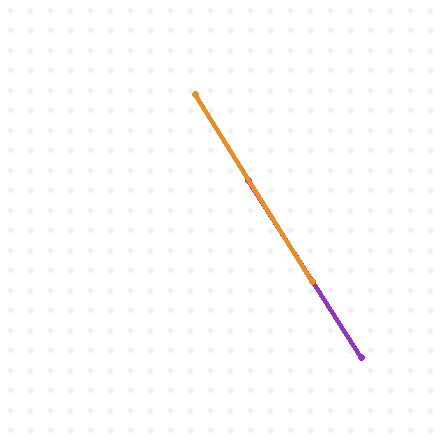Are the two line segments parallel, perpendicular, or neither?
Parallel — their directions differ by only 0.5°.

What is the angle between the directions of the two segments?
Approximately 0 degrees.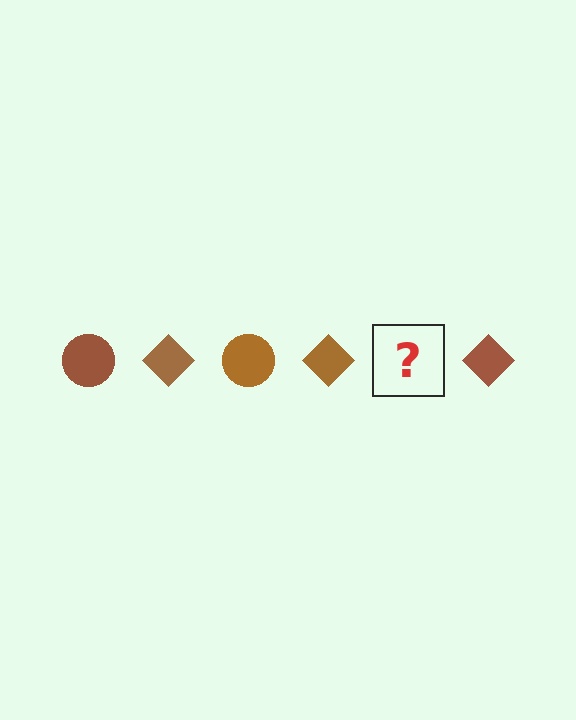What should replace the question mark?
The question mark should be replaced with a brown circle.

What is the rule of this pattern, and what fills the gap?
The rule is that the pattern cycles through circle, diamond shapes in brown. The gap should be filled with a brown circle.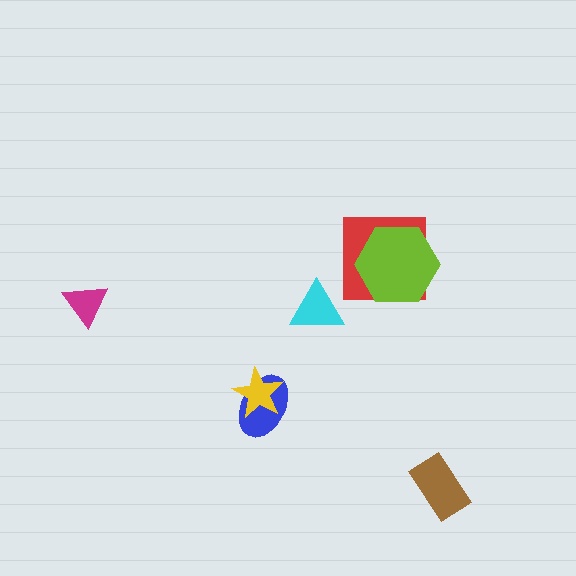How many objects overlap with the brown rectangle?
0 objects overlap with the brown rectangle.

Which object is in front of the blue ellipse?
The yellow star is in front of the blue ellipse.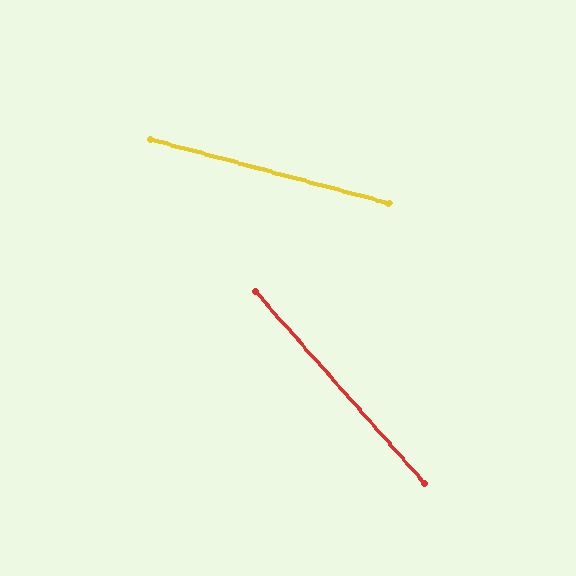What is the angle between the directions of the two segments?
Approximately 34 degrees.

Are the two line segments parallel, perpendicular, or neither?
Neither parallel nor perpendicular — they differ by about 34°.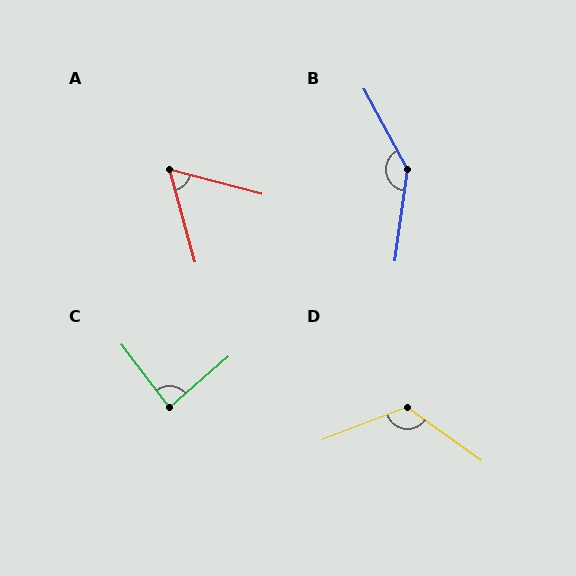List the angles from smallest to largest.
A (60°), C (86°), D (124°), B (144°).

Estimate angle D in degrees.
Approximately 124 degrees.